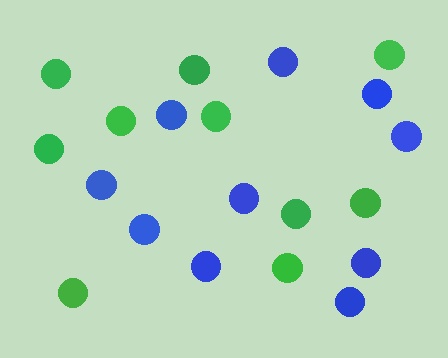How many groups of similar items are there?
There are 2 groups: one group of green circles (10) and one group of blue circles (10).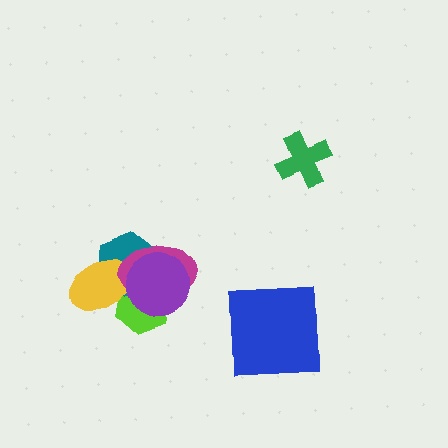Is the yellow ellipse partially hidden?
Yes, it is partially covered by another shape.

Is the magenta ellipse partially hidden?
Yes, it is partially covered by another shape.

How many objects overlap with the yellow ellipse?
4 objects overlap with the yellow ellipse.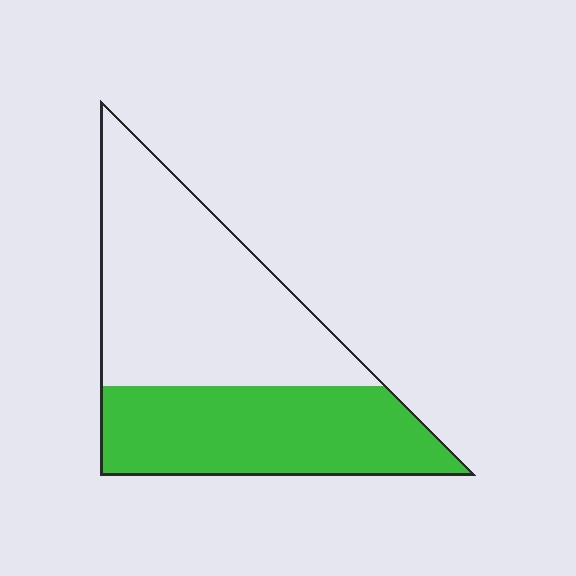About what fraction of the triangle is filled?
About two fifths (2/5).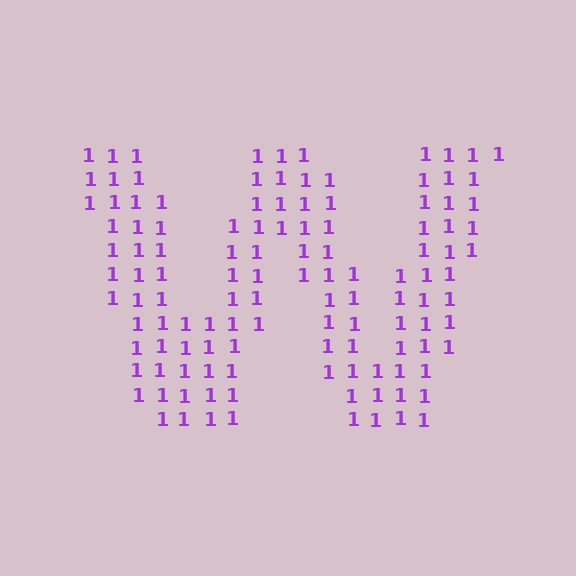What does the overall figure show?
The overall figure shows the letter W.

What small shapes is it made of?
It is made of small digit 1's.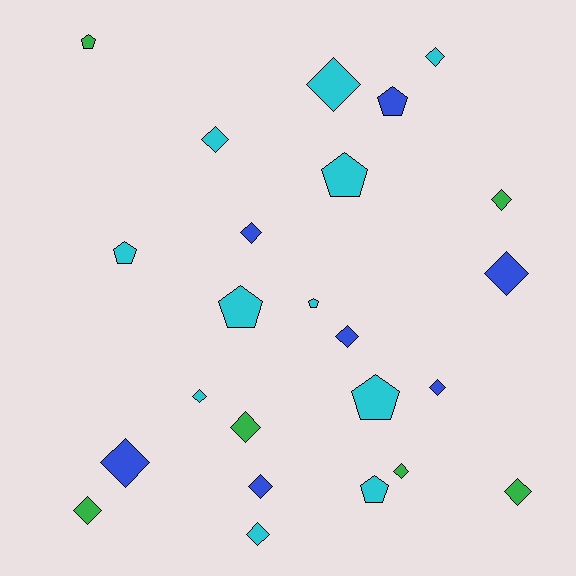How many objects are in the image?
There are 24 objects.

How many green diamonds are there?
There are 5 green diamonds.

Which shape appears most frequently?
Diamond, with 16 objects.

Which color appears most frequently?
Cyan, with 11 objects.